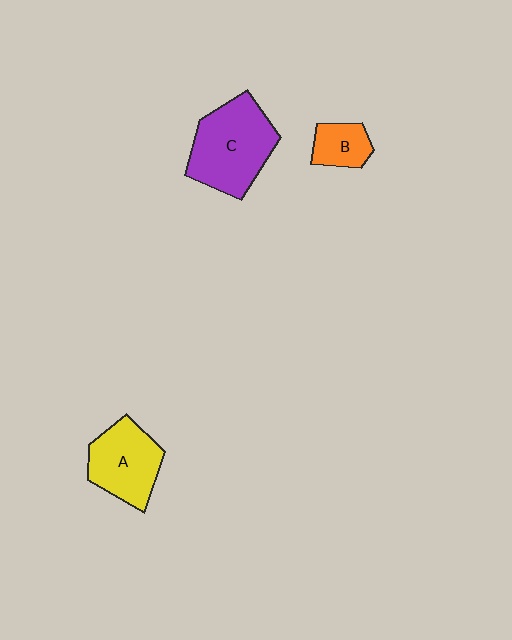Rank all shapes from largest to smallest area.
From largest to smallest: C (purple), A (yellow), B (orange).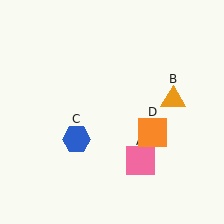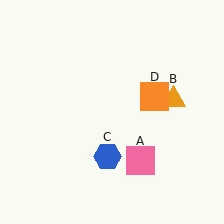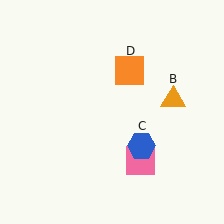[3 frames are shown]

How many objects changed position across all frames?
2 objects changed position: blue hexagon (object C), orange square (object D).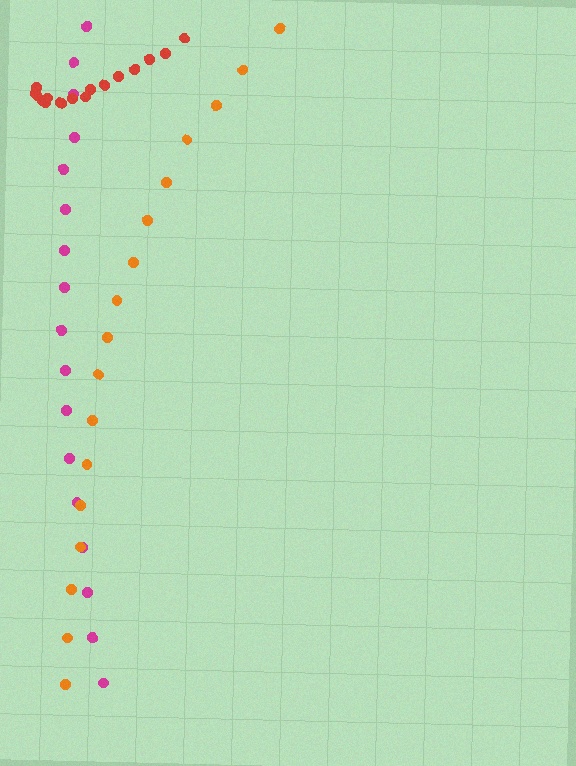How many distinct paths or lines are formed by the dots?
There are 3 distinct paths.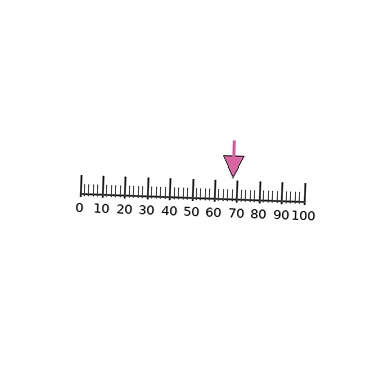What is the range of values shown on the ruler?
The ruler shows values from 0 to 100.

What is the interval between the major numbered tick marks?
The major tick marks are spaced 10 units apart.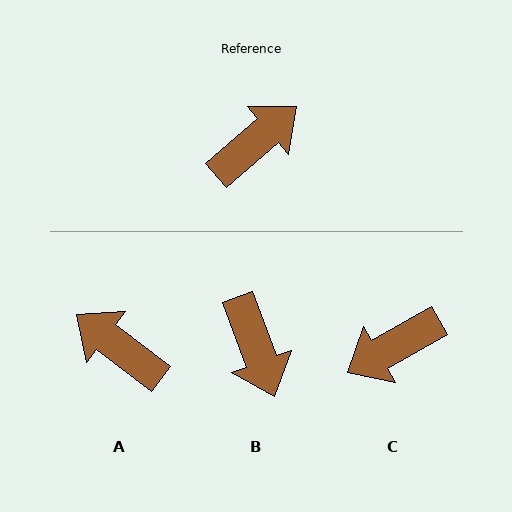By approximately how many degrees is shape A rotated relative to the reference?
Approximately 102 degrees counter-clockwise.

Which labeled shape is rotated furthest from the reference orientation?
C, about 169 degrees away.